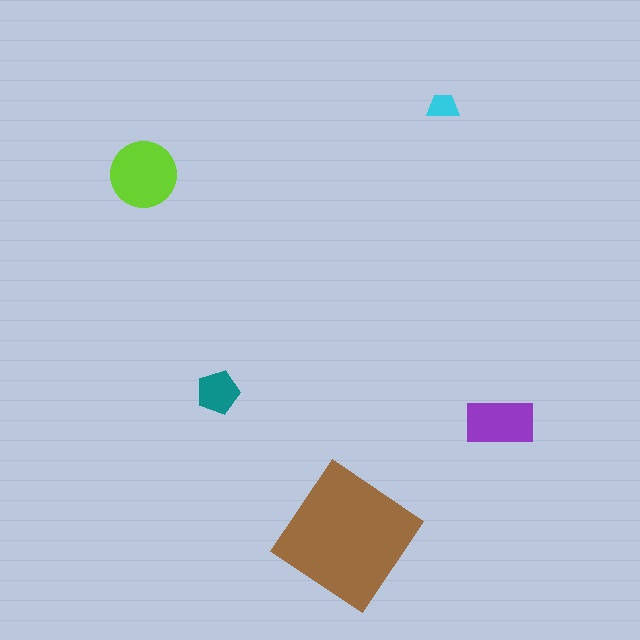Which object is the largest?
The brown diamond.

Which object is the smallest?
The cyan trapezoid.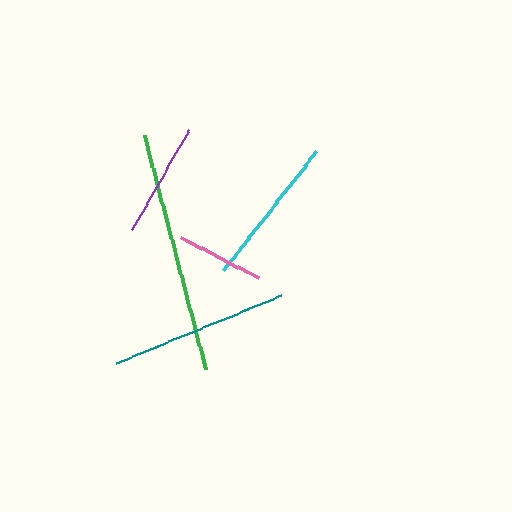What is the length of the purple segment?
The purple segment is approximately 115 pixels long.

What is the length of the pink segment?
The pink segment is approximately 88 pixels long.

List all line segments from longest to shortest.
From longest to shortest: green, teal, cyan, purple, pink.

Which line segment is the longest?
The green line is the longest at approximately 242 pixels.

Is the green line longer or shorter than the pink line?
The green line is longer than the pink line.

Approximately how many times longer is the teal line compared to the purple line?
The teal line is approximately 1.5 times the length of the purple line.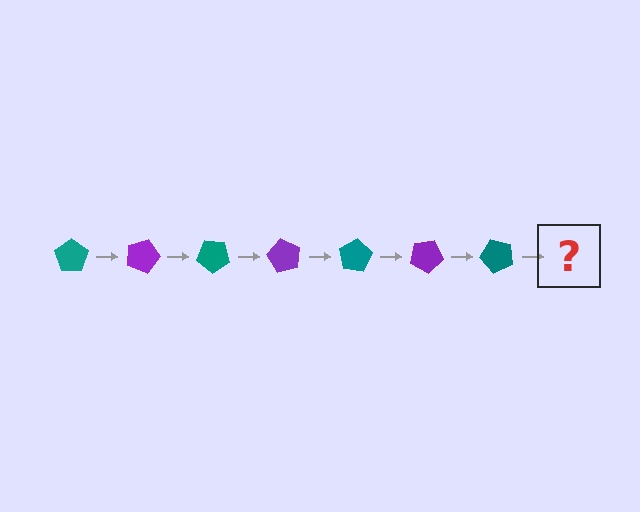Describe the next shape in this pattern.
It should be a purple pentagon, rotated 140 degrees from the start.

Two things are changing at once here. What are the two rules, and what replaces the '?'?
The two rules are that it rotates 20 degrees each step and the color cycles through teal and purple. The '?' should be a purple pentagon, rotated 140 degrees from the start.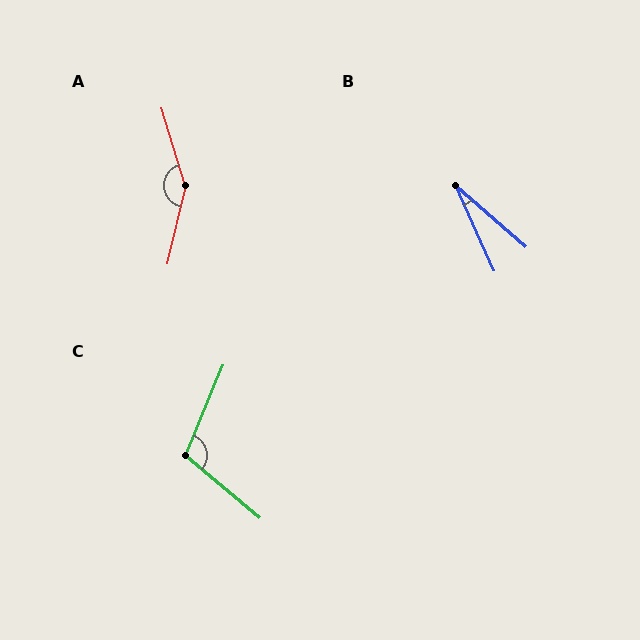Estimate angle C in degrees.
Approximately 108 degrees.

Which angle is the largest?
A, at approximately 150 degrees.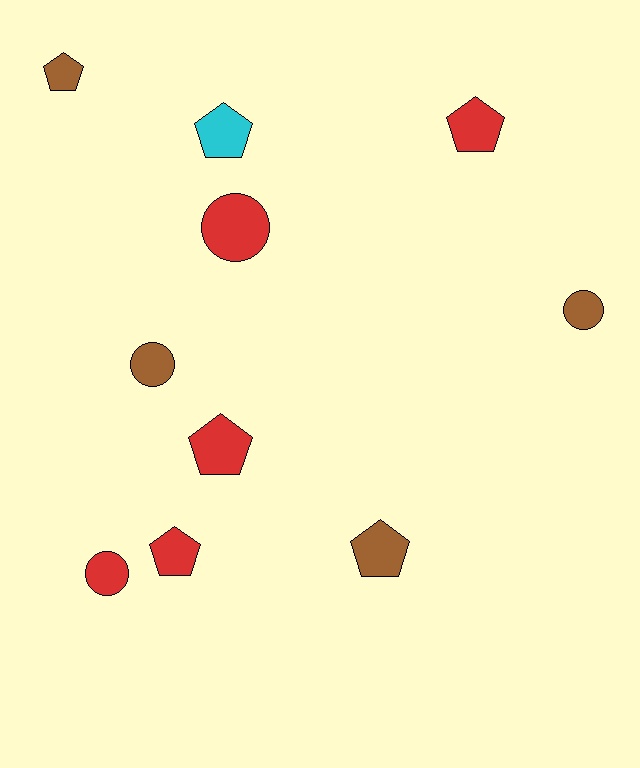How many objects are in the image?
There are 10 objects.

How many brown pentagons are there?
There are 2 brown pentagons.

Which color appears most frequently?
Red, with 5 objects.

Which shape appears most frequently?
Pentagon, with 6 objects.